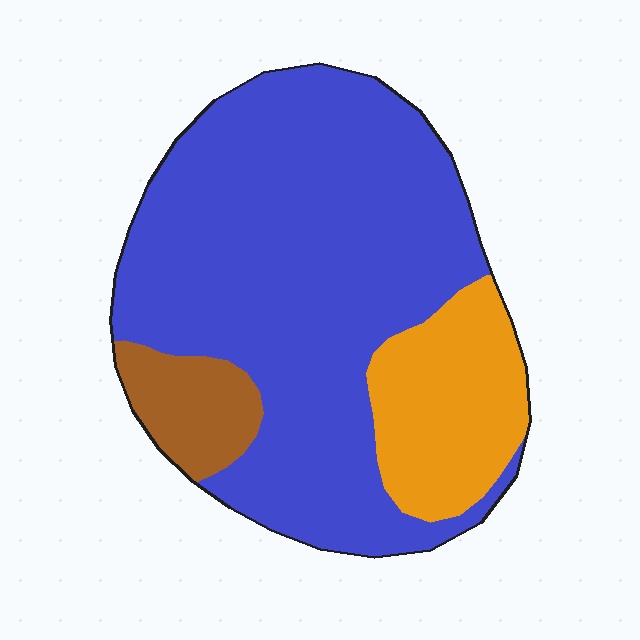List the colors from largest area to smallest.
From largest to smallest: blue, orange, brown.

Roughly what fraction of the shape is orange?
Orange takes up about one fifth (1/5) of the shape.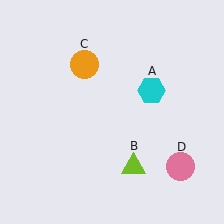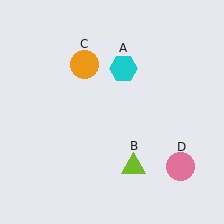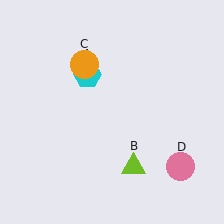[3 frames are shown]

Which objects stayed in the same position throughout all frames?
Lime triangle (object B) and orange circle (object C) and pink circle (object D) remained stationary.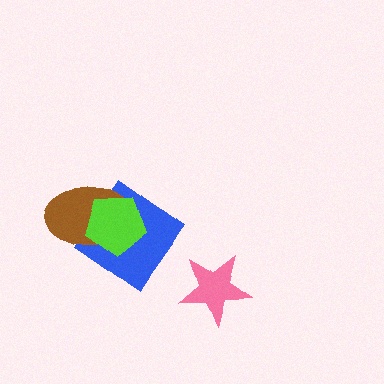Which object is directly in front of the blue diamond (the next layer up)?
The brown ellipse is directly in front of the blue diamond.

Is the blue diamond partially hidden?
Yes, it is partially covered by another shape.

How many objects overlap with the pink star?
0 objects overlap with the pink star.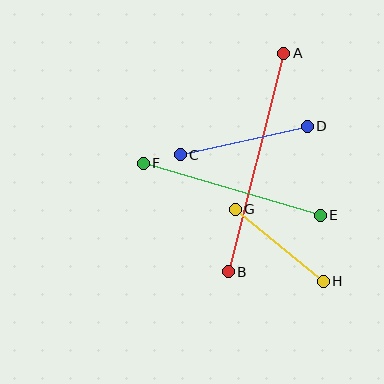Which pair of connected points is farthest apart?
Points A and B are farthest apart.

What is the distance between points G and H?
The distance is approximately 114 pixels.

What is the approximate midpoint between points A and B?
The midpoint is at approximately (256, 163) pixels.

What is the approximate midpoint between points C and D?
The midpoint is at approximately (244, 140) pixels.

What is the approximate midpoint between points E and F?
The midpoint is at approximately (232, 189) pixels.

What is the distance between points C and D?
The distance is approximately 130 pixels.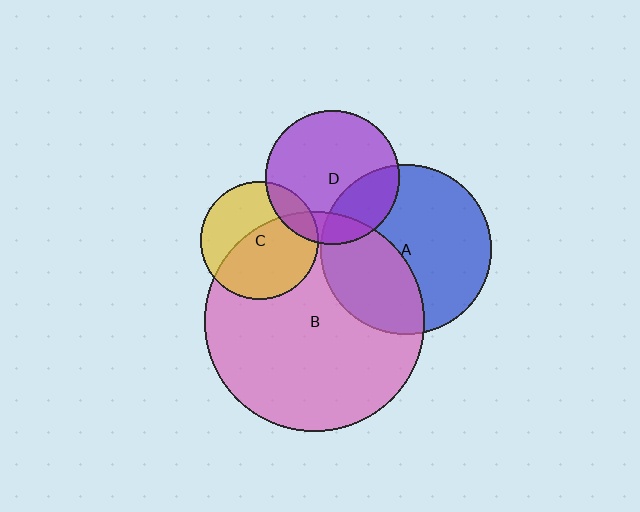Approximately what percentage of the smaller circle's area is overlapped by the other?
Approximately 25%.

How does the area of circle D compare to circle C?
Approximately 1.3 times.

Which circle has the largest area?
Circle B (pink).